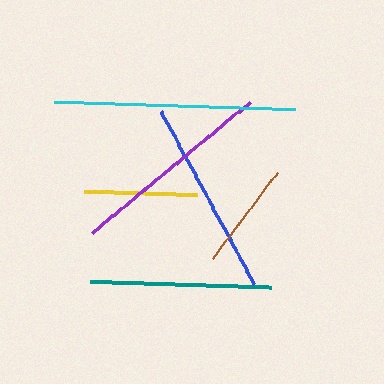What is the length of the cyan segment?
The cyan segment is approximately 241 pixels long.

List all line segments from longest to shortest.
From longest to shortest: cyan, purple, blue, teal, yellow, brown.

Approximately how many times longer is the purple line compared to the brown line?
The purple line is approximately 1.9 times the length of the brown line.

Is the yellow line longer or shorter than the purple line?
The purple line is longer than the yellow line.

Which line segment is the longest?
The cyan line is the longest at approximately 241 pixels.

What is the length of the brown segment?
The brown segment is approximately 108 pixels long.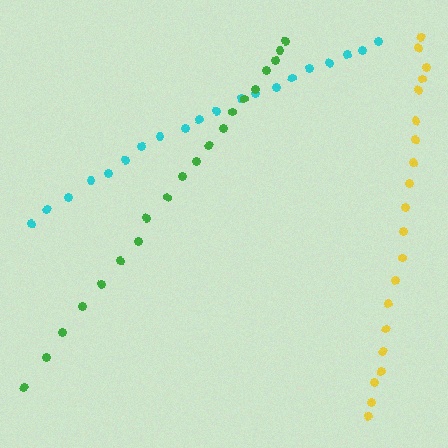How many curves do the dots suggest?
There are 3 distinct paths.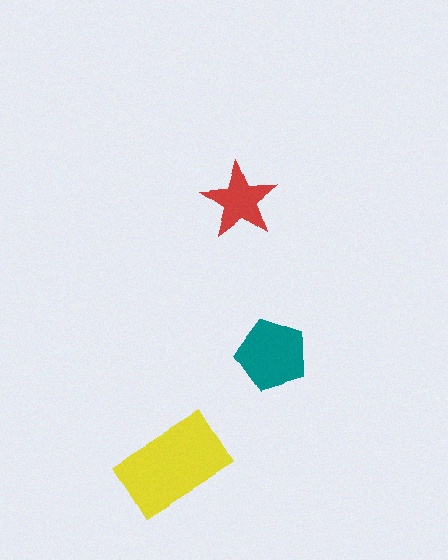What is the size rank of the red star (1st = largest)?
3rd.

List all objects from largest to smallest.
The yellow rectangle, the teal pentagon, the red star.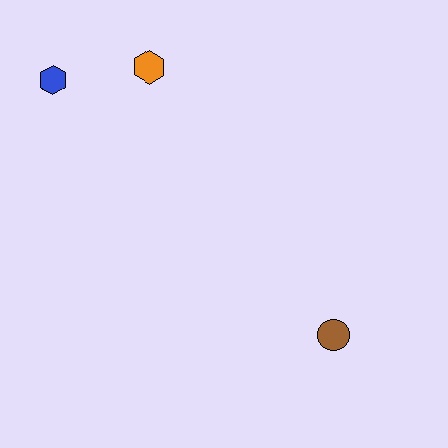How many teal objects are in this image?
There are no teal objects.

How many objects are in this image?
There are 3 objects.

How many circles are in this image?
There is 1 circle.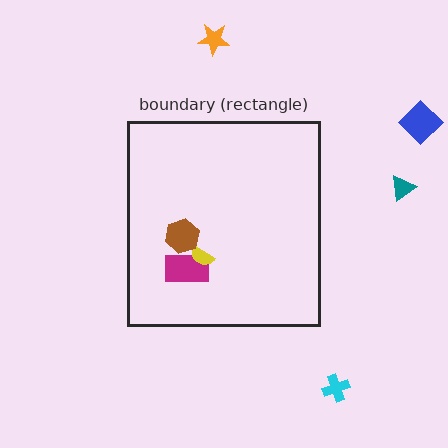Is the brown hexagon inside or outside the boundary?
Inside.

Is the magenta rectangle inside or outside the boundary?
Inside.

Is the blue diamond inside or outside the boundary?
Outside.